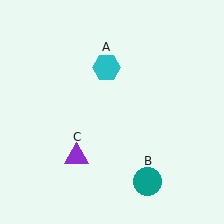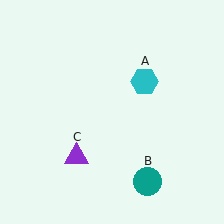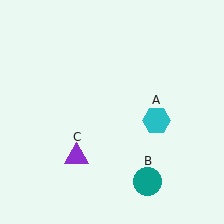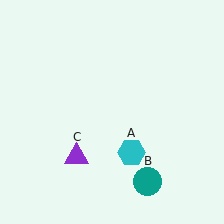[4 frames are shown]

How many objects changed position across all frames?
1 object changed position: cyan hexagon (object A).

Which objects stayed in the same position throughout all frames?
Teal circle (object B) and purple triangle (object C) remained stationary.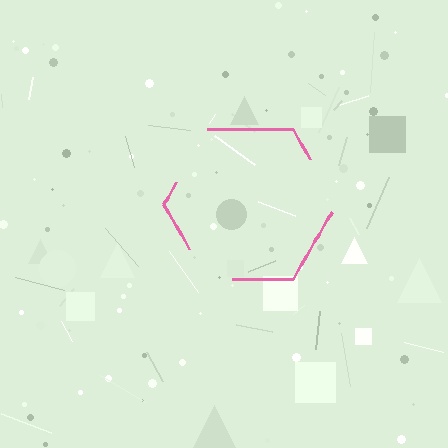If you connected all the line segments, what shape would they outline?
They would outline a hexagon.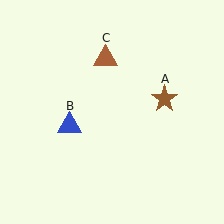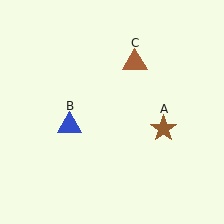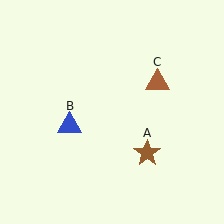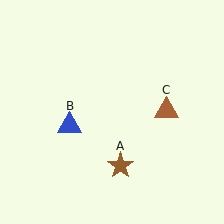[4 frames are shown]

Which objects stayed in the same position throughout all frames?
Blue triangle (object B) remained stationary.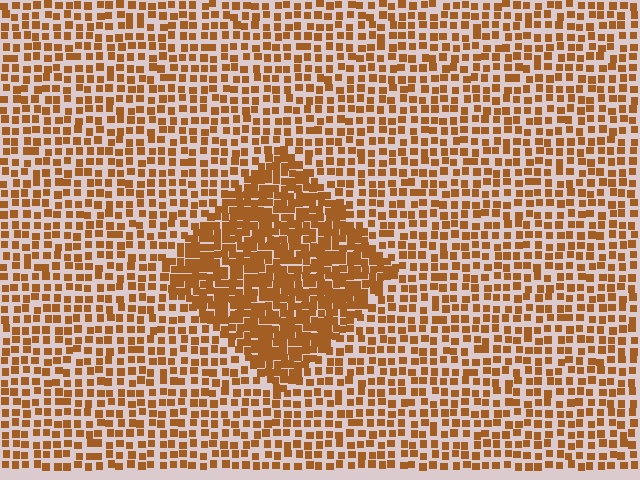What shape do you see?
I see a diamond.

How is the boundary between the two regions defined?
The boundary is defined by a change in element density (approximately 2.0x ratio). All elements are the same color, size, and shape.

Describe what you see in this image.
The image contains small brown elements arranged at two different densities. A diamond-shaped region is visible where the elements are more densely packed than the surrounding area.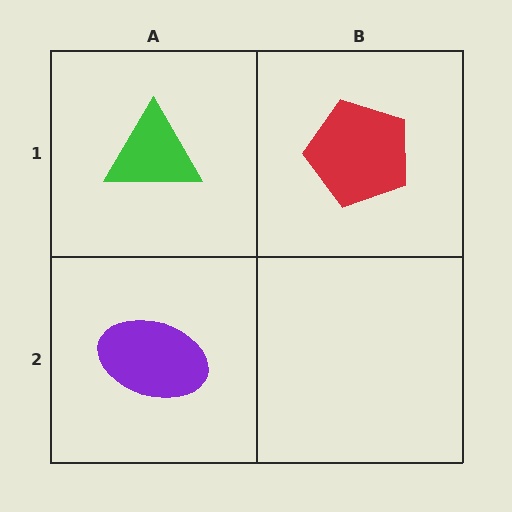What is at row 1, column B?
A red pentagon.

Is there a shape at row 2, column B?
No, that cell is empty.